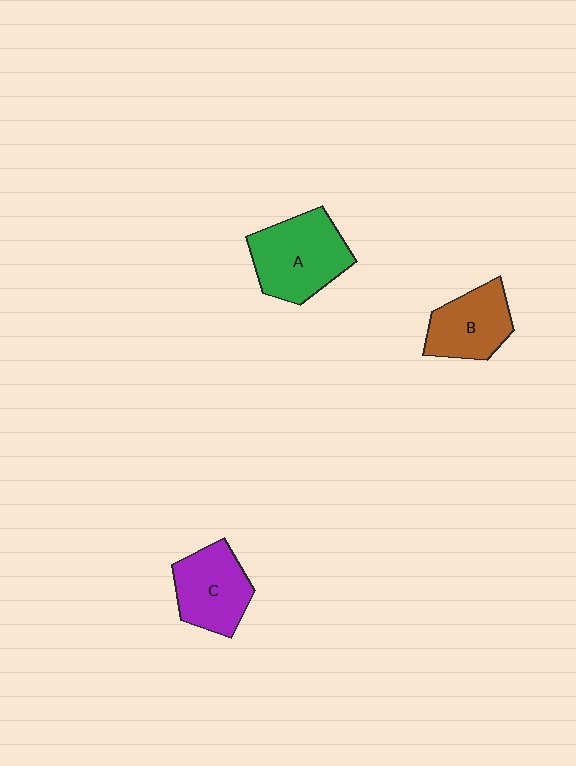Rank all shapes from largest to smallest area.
From largest to smallest: A (green), C (purple), B (brown).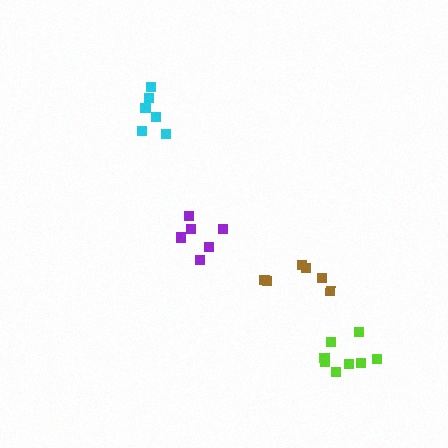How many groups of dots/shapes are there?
There are 4 groups.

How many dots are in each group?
Group 1: 8 dots, Group 2: 6 dots, Group 3: 6 dots, Group 4: 6 dots (26 total).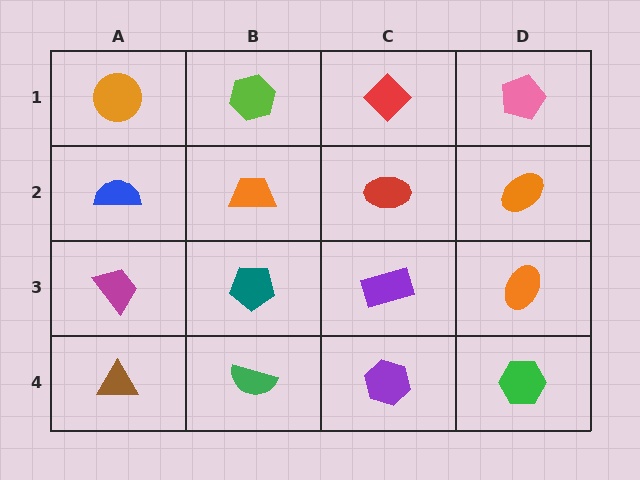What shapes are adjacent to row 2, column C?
A red diamond (row 1, column C), a purple rectangle (row 3, column C), an orange trapezoid (row 2, column B), an orange ellipse (row 2, column D).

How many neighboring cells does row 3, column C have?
4.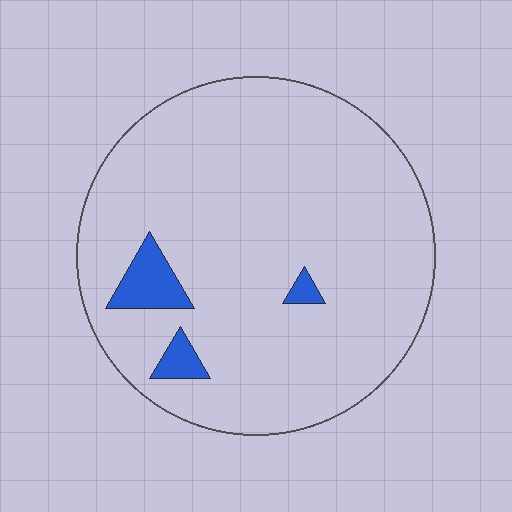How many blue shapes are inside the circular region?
3.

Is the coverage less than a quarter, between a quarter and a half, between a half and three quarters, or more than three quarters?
Less than a quarter.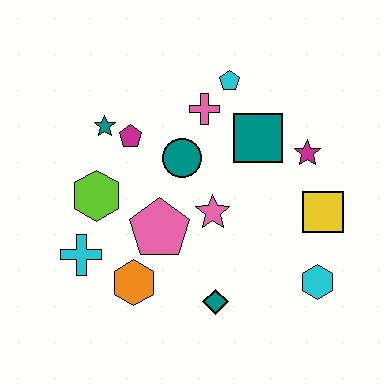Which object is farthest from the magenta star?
The cyan cross is farthest from the magenta star.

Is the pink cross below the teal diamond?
No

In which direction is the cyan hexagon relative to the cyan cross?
The cyan hexagon is to the right of the cyan cross.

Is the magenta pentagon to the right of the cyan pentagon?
No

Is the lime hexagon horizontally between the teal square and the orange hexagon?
No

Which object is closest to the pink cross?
The cyan pentagon is closest to the pink cross.